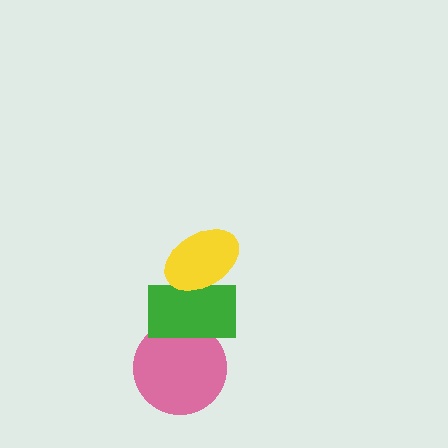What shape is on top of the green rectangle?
The yellow ellipse is on top of the green rectangle.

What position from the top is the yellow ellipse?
The yellow ellipse is 1st from the top.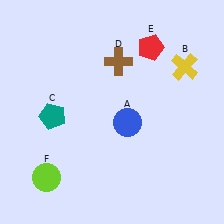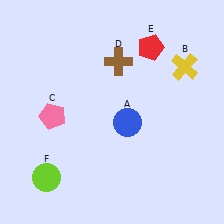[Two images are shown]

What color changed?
The pentagon (C) changed from teal in Image 1 to pink in Image 2.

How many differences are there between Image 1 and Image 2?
There is 1 difference between the two images.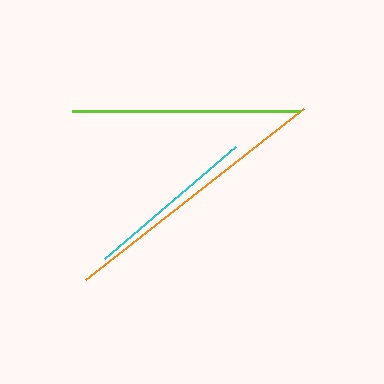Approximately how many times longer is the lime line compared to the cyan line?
The lime line is approximately 1.3 times the length of the cyan line.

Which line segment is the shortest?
The cyan line is the shortest at approximately 173 pixels.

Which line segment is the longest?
The orange line is the longest at approximately 277 pixels.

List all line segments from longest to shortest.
From longest to shortest: orange, lime, cyan.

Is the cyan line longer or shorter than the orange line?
The orange line is longer than the cyan line.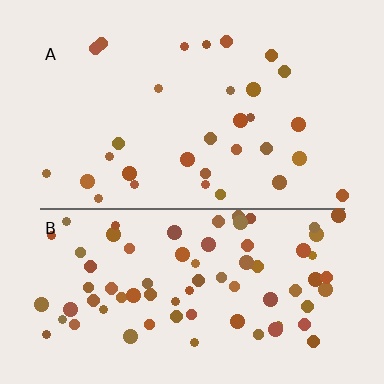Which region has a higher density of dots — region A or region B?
B (the bottom).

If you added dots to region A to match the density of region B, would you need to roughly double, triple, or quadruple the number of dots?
Approximately double.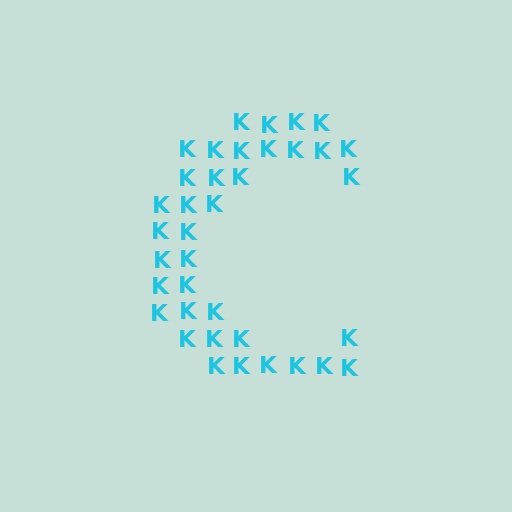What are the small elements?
The small elements are letter K's.